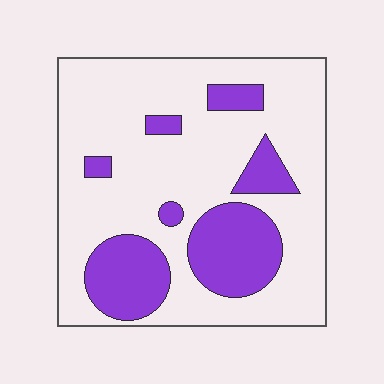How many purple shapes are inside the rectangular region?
7.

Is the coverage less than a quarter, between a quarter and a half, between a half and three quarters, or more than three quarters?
Between a quarter and a half.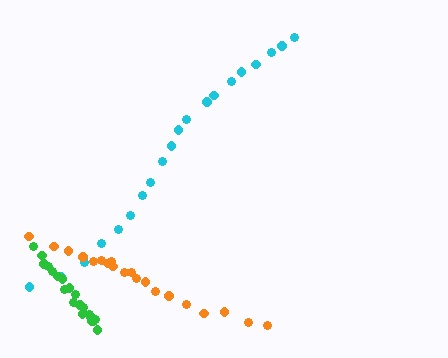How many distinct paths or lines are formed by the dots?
There are 3 distinct paths.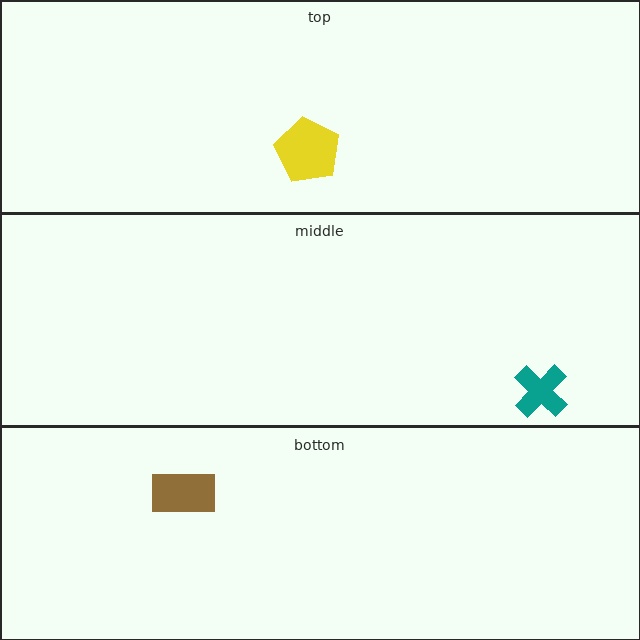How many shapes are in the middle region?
1.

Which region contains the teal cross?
The middle region.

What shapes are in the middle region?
The teal cross.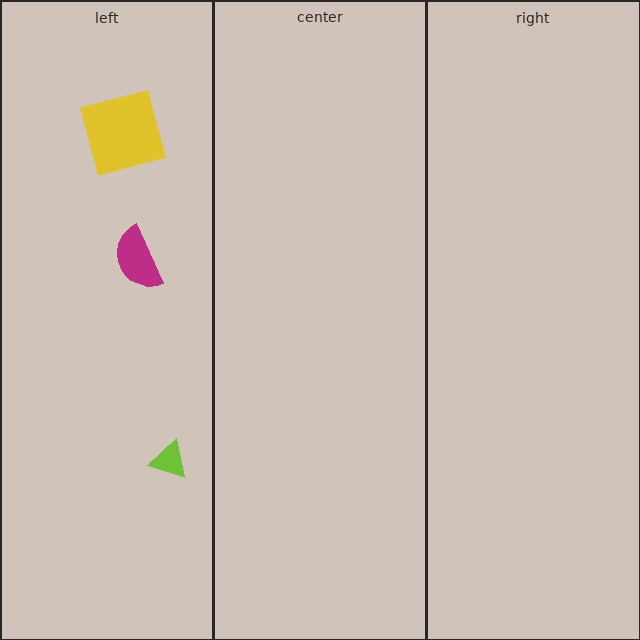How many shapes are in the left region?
3.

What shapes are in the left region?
The lime triangle, the yellow square, the magenta semicircle.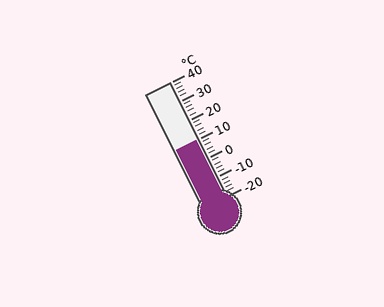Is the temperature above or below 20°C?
The temperature is below 20°C.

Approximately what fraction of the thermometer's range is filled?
The thermometer is filled to approximately 50% of its range.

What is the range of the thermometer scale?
The thermometer scale ranges from -20°C to 40°C.